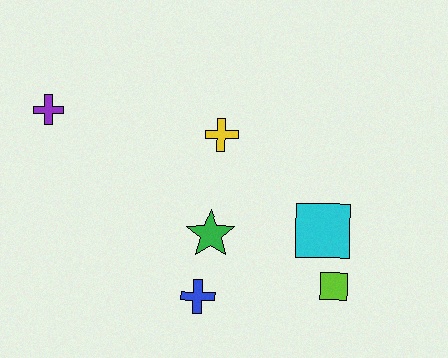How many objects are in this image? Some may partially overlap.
There are 6 objects.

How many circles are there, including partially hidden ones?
There are no circles.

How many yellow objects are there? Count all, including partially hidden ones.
There is 1 yellow object.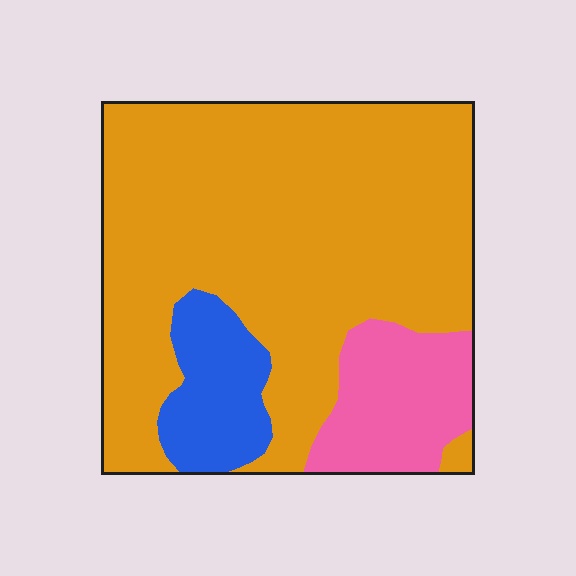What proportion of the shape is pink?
Pink covers about 15% of the shape.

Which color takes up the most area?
Orange, at roughly 75%.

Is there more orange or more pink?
Orange.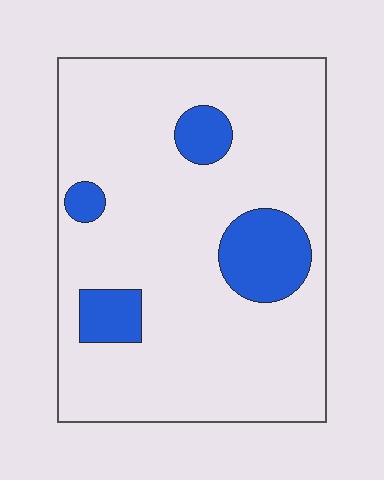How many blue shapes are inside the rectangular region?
4.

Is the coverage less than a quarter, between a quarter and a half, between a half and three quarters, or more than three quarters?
Less than a quarter.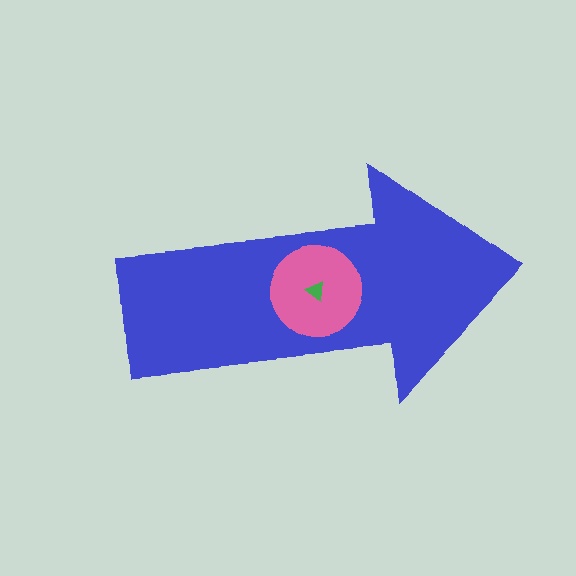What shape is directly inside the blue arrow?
The pink circle.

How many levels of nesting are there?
3.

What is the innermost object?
The green triangle.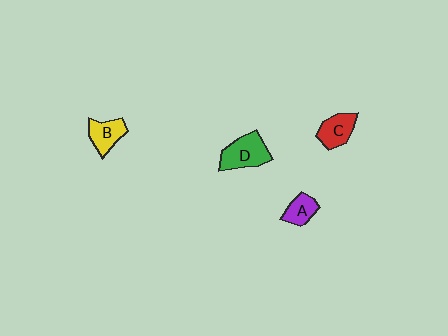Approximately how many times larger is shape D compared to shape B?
Approximately 1.4 times.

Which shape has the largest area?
Shape D (green).